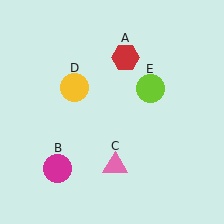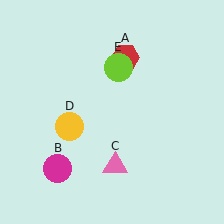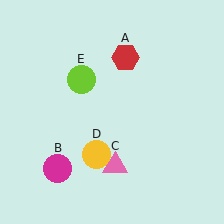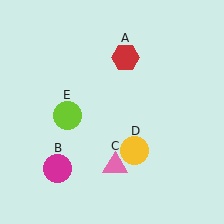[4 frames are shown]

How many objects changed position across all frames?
2 objects changed position: yellow circle (object D), lime circle (object E).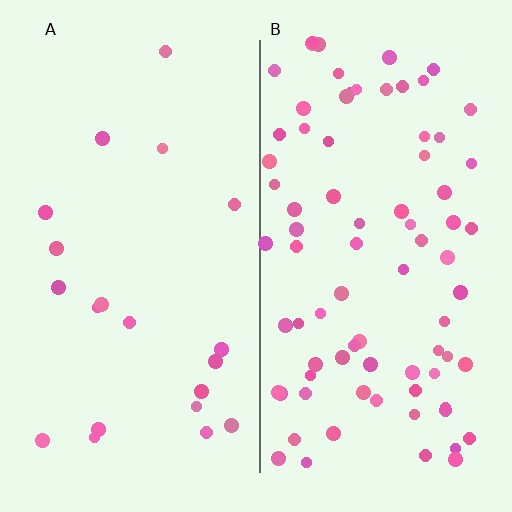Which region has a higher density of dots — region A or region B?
B (the right).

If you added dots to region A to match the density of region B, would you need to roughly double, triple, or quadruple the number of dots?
Approximately quadruple.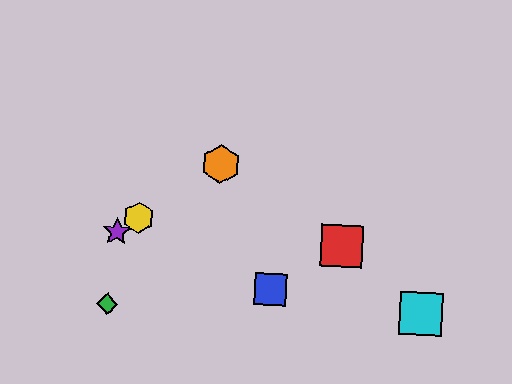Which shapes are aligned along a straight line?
The yellow hexagon, the purple star, the orange hexagon are aligned along a straight line.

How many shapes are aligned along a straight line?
3 shapes (the yellow hexagon, the purple star, the orange hexagon) are aligned along a straight line.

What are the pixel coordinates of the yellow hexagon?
The yellow hexagon is at (139, 218).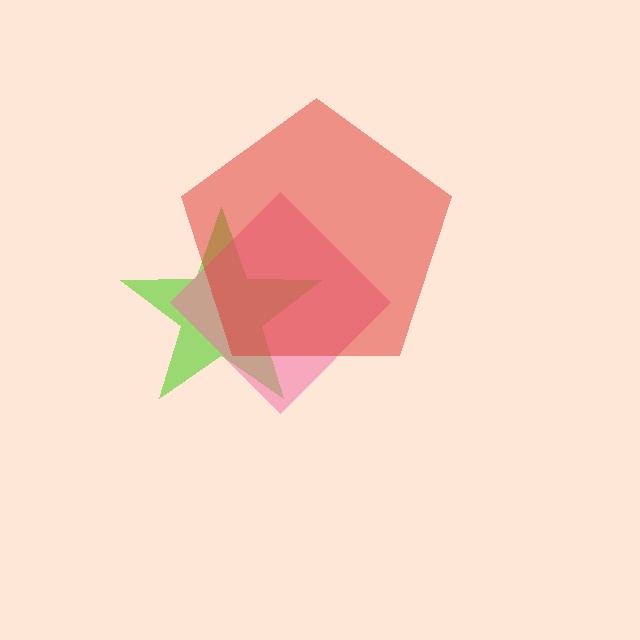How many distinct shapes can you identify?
There are 3 distinct shapes: a lime star, a pink diamond, a red pentagon.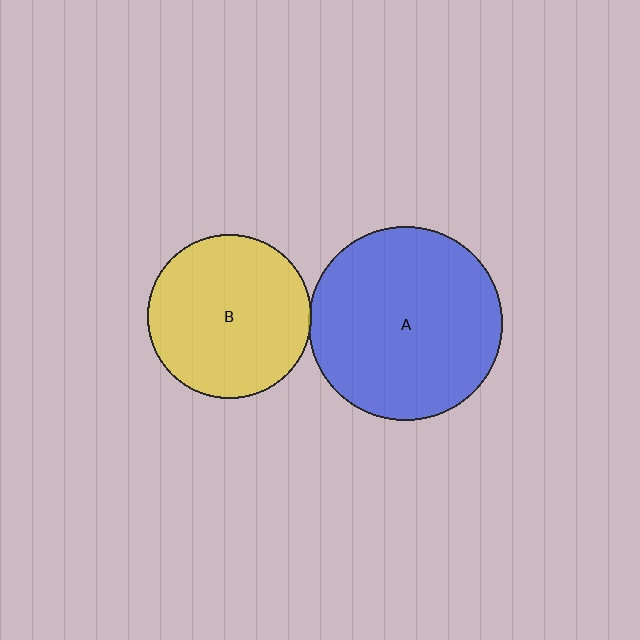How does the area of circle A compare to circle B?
Approximately 1.4 times.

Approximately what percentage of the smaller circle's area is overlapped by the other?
Approximately 5%.